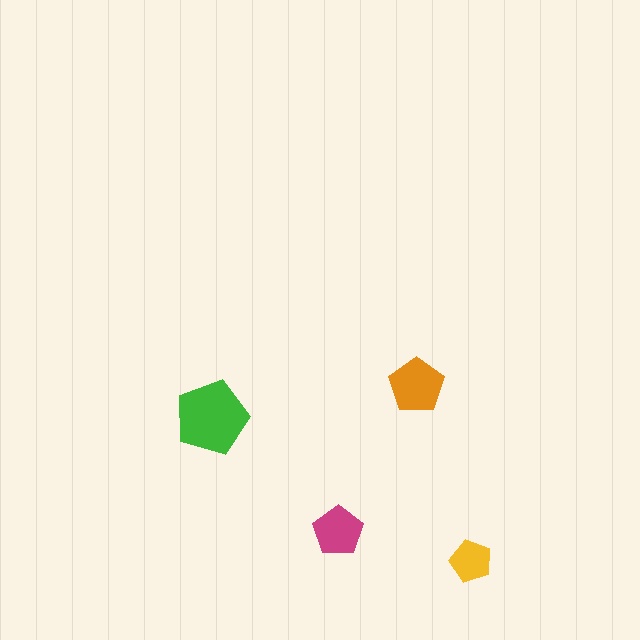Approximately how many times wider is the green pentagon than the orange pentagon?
About 1.5 times wider.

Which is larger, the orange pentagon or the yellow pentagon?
The orange one.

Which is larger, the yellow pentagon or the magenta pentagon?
The magenta one.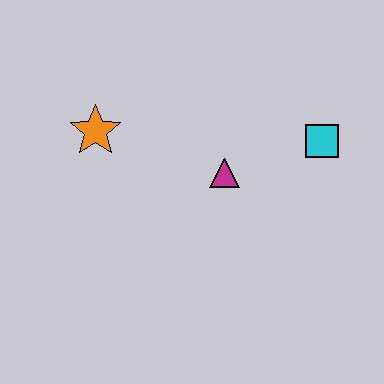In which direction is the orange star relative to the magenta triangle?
The orange star is to the left of the magenta triangle.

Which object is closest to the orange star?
The magenta triangle is closest to the orange star.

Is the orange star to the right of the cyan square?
No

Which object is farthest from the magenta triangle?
The orange star is farthest from the magenta triangle.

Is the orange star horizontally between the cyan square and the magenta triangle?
No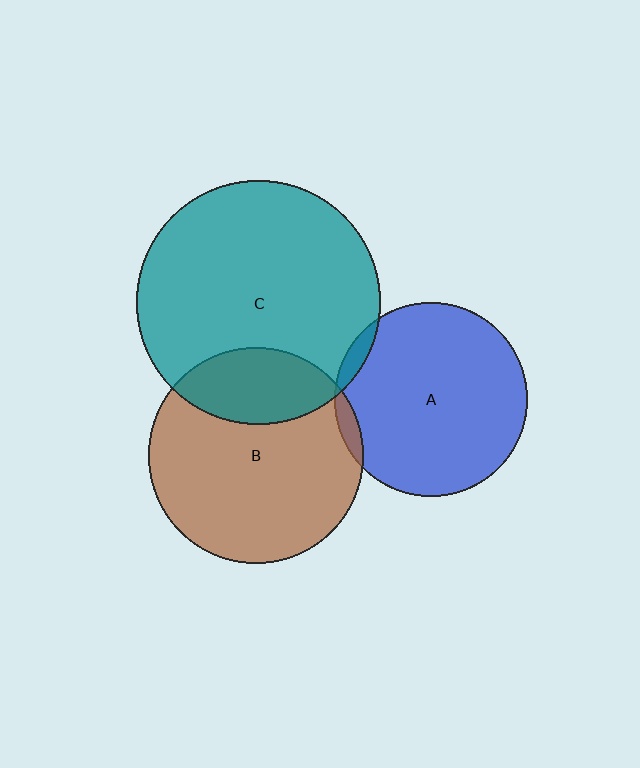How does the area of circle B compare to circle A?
Approximately 1.2 times.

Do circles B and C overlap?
Yes.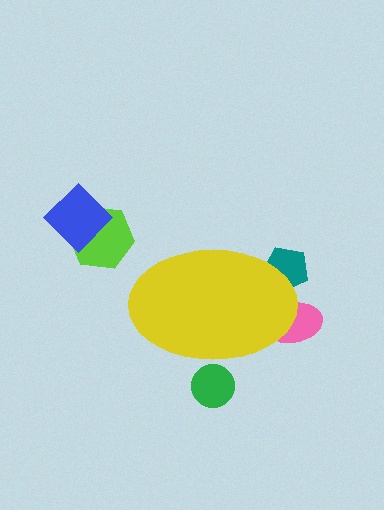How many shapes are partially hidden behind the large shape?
3 shapes are partially hidden.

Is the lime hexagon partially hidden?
No, the lime hexagon is fully visible.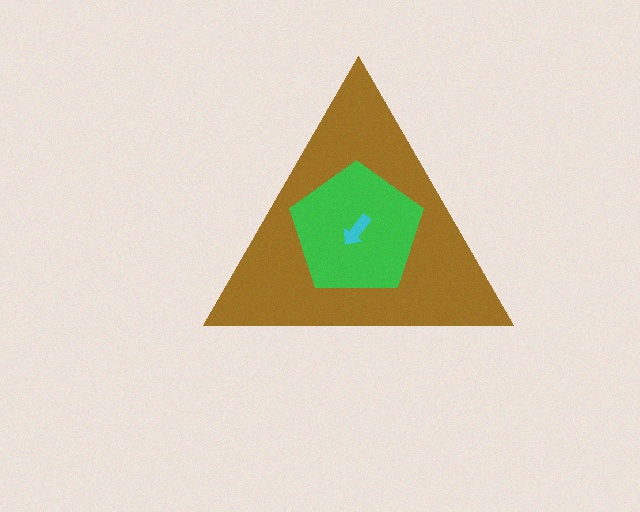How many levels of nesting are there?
3.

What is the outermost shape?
The brown triangle.